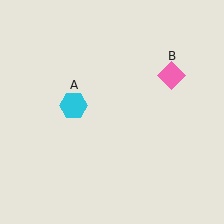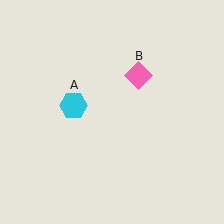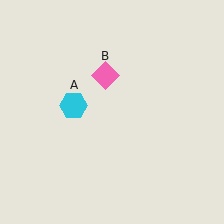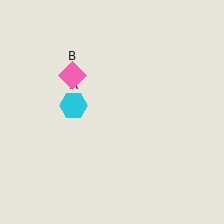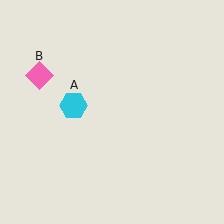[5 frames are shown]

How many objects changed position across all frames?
1 object changed position: pink diamond (object B).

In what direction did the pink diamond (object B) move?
The pink diamond (object B) moved left.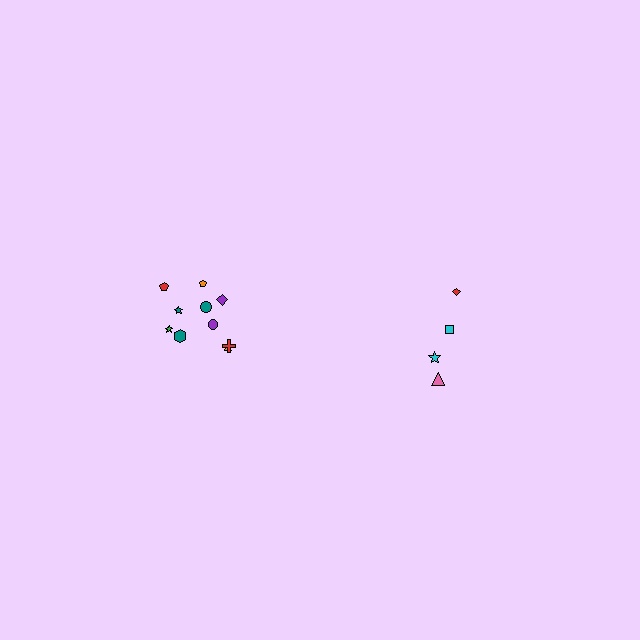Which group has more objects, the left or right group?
The left group.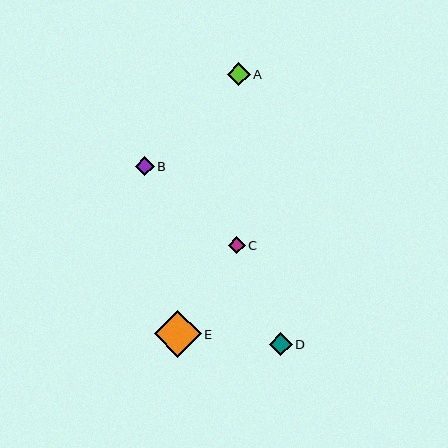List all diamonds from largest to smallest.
From largest to smallest: E, D, A, B, C.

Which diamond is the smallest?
Diamond C is the smallest with a size of approximately 17 pixels.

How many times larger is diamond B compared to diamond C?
Diamond B is approximately 1.1 times the size of diamond C.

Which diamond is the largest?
Diamond E is the largest with a size of approximately 47 pixels.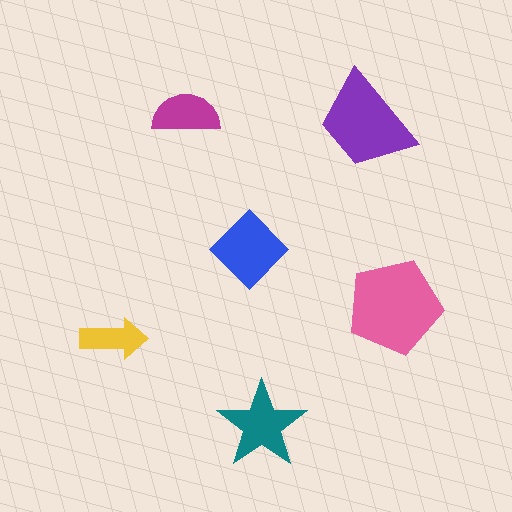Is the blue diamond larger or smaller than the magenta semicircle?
Larger.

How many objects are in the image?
There are 6 objects in the image.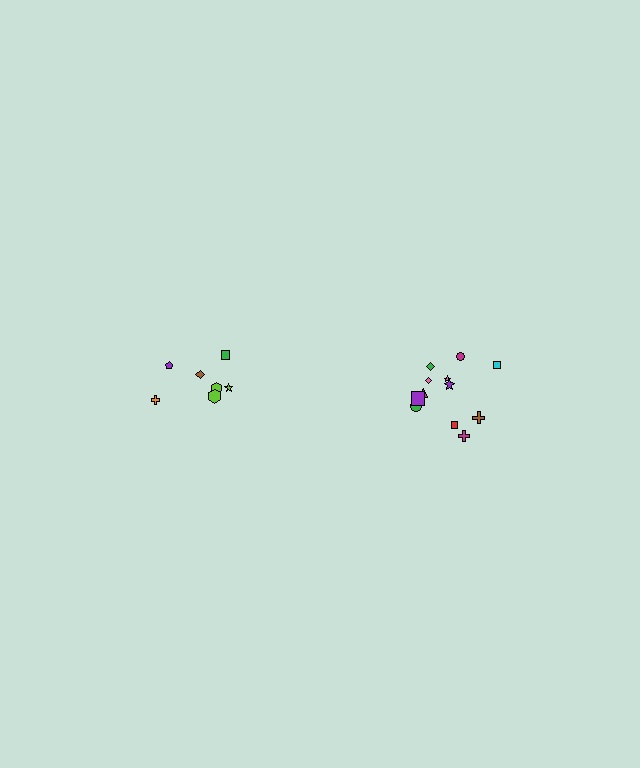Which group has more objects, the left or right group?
The right group.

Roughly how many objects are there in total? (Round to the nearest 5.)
Roughly 20 objects in total.